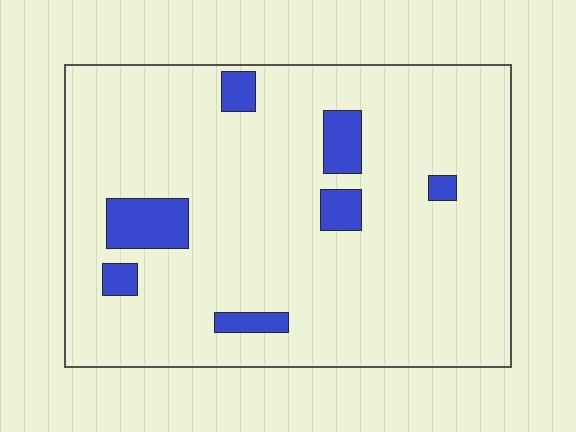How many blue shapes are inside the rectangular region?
7.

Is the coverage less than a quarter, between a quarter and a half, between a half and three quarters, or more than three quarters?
Less than a quarter.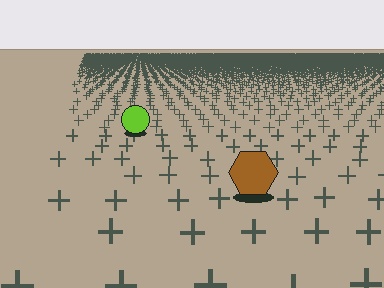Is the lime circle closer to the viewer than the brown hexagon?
No. The brown hexagon is closer — you can tell from the texture gradient: the ground texture is coarser near it.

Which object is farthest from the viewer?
The lime circle is farthest from the viewer. It appears smaller and the ground texture around it is denser.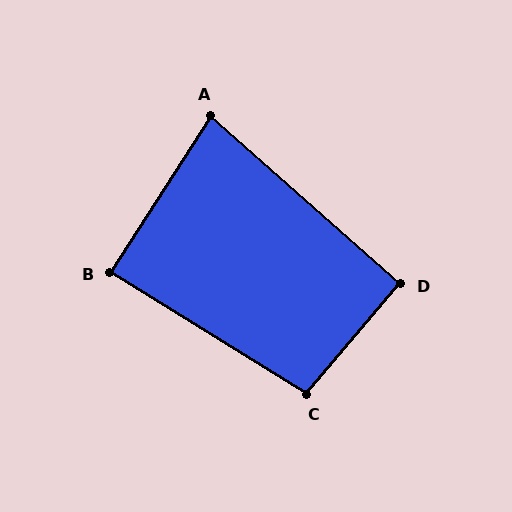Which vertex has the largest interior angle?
C, at approximately 99 degrees.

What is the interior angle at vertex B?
Approximately 89 degrees (approximately right).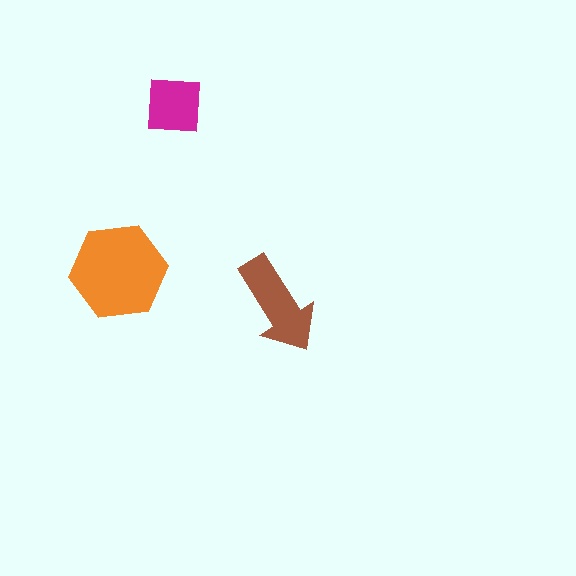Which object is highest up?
The magenta square is topmost.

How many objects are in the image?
There are 3 objects in the image.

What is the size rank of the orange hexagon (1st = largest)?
1st.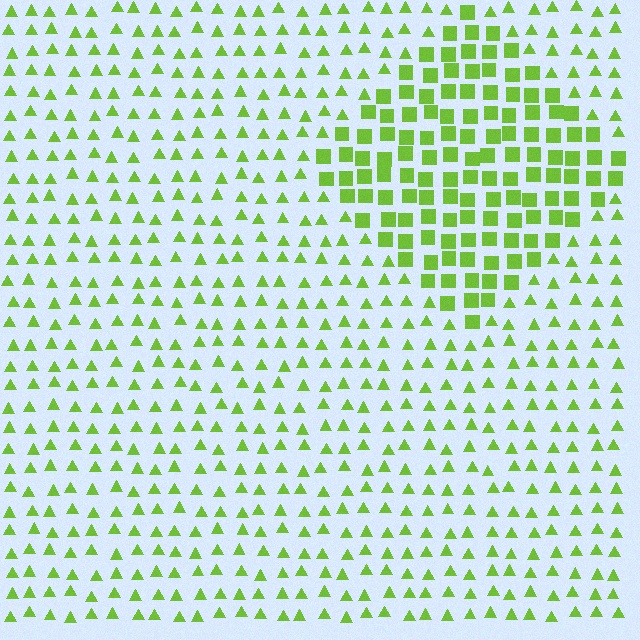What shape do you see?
I see a diamond.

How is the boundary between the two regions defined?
The boundary is defined by a change in element shape: squares inside vs. triangles outside. All elements share the same color and spacing.